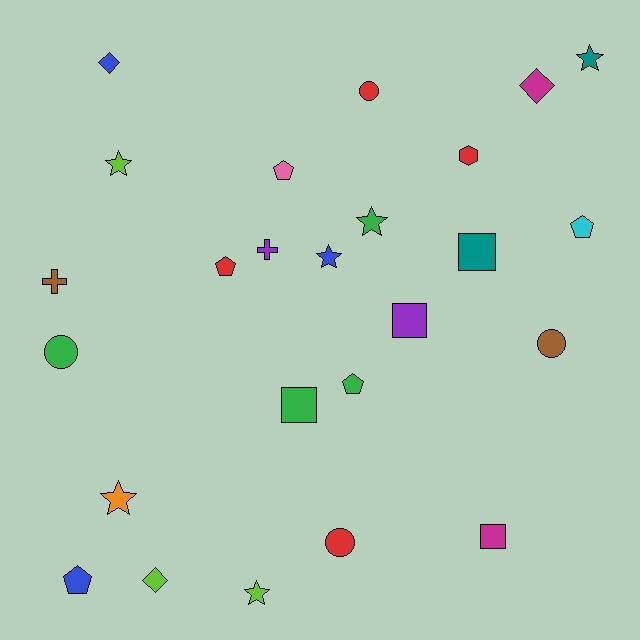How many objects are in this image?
There are 25 objects.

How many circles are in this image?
There are 4 circles.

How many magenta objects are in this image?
There are 2 magenta objects.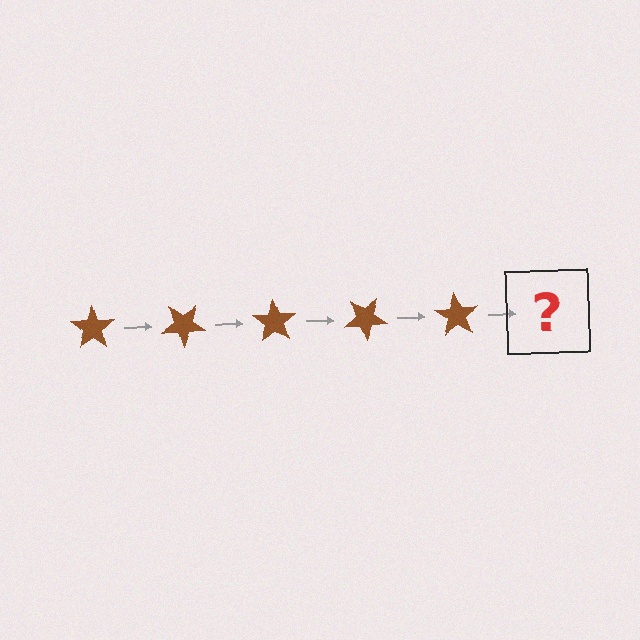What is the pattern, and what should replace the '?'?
The pattern is that the star rotates 35 degrees each step. The '?' should be a brown star rotated 175 degrees.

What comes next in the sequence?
The next element should be a brown star rotated 175 degrees.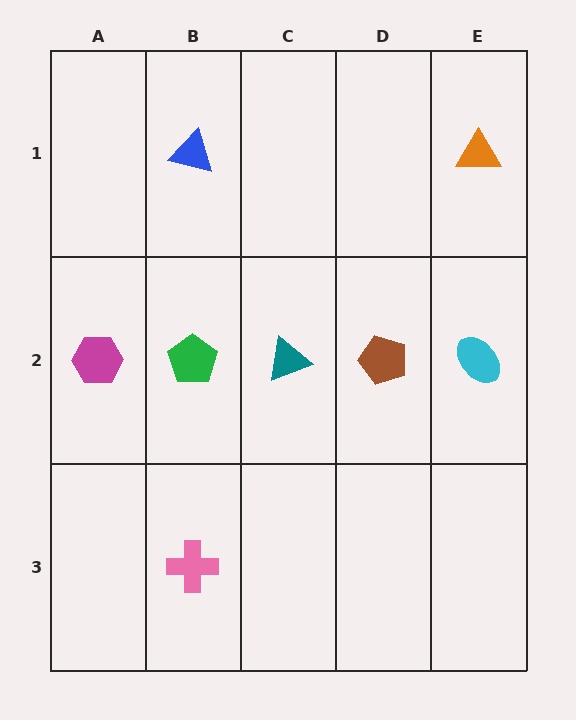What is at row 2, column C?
A teal triangle.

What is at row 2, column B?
A green pentagon.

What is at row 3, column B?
A pink cross.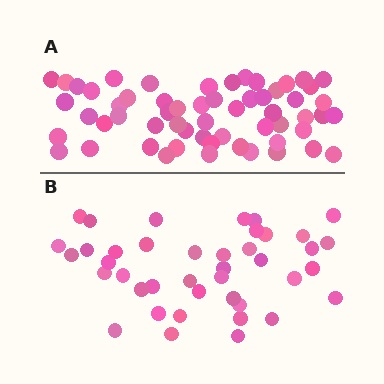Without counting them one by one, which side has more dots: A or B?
Region A (the top region) has more dots.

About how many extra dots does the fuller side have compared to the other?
Region A has approximately 15 more dots than region B.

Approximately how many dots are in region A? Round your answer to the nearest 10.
About 60 dots. (The exact count is 58, which rounds to 60.)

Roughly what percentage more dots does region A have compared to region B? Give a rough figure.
About 40% more.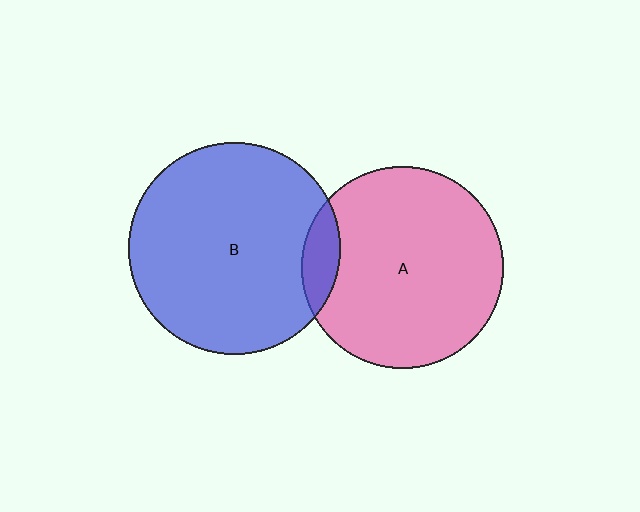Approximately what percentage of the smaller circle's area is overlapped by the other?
Approximately 10%.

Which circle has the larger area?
Circle B (blue).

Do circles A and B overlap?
Yes.